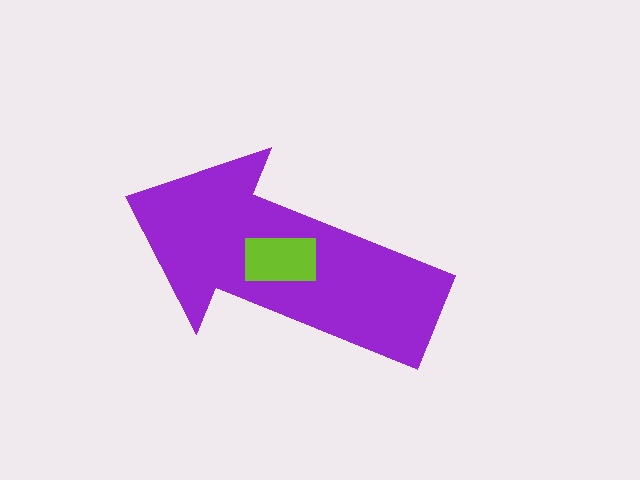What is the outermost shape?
The purple arrow.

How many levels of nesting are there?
2.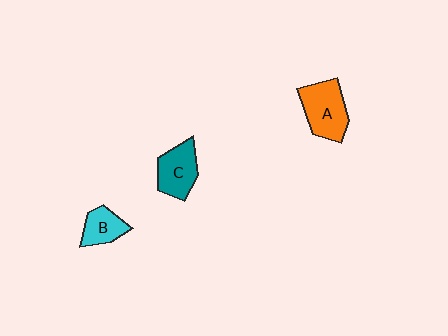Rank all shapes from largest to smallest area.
From largest to smallest: A (orange), C (teal), B (cyan).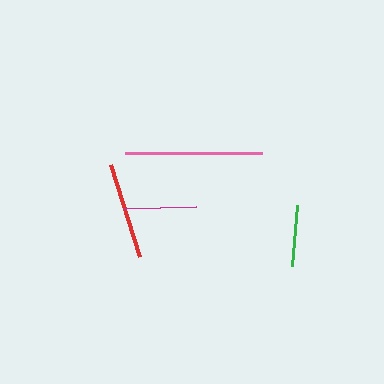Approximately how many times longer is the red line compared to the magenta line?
The red line is approximately 1.3 times the length of the magenta line.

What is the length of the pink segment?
The pink segment is approximately 136 pixels long.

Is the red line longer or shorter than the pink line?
The pink line is longer than the red line.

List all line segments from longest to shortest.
From longest to shortest: pink, red, magenta, green.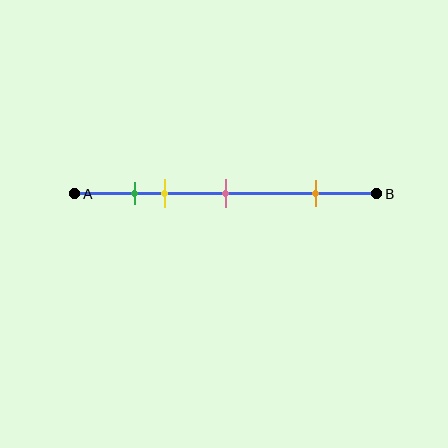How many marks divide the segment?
There are 4 marks dividing the segment.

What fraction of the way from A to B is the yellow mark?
The yellow mark is approximately 30% (0.3) of the way from A to B.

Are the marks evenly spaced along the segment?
No, the marks are not evenly spaced.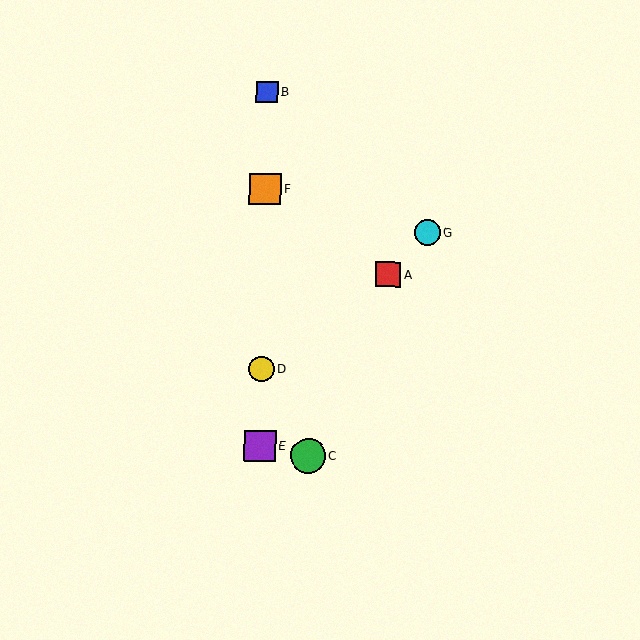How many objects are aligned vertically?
4 objects (B, D, E, F) are aligned vertically.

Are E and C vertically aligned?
No, E is at x≈260 and C is at x≈308.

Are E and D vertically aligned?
Yes, both are at x≈260.